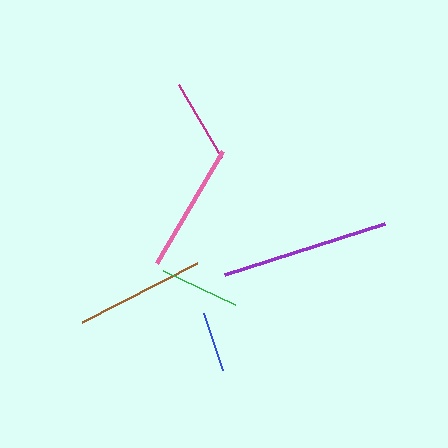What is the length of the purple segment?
The purple segment is approximately 168 pixels long.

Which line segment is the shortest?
The blue line is the shortest at approximately 60 pixels.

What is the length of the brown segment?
The brown segment is approximately 129 pixels long.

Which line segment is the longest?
The purple line is the longest at approximately 168 pixels.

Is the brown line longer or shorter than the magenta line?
The brown line is longer than the magenta line.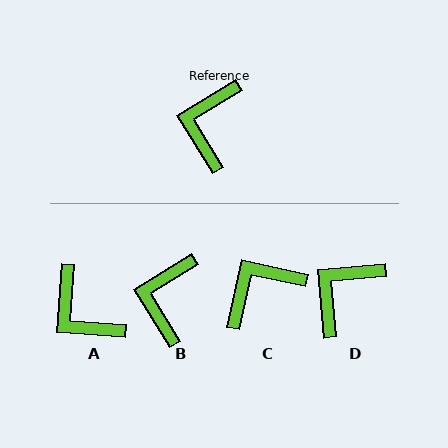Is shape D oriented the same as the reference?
No, it is off by about 26 degrees.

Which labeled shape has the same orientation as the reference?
B.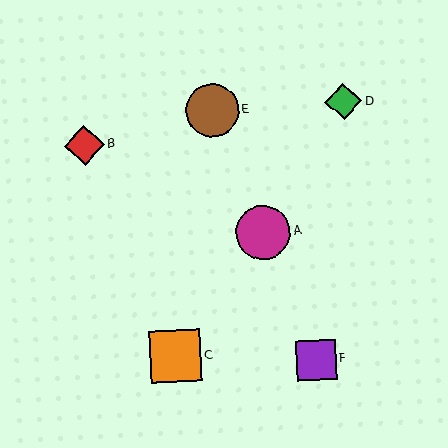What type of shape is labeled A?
Shape A is a magenta circle.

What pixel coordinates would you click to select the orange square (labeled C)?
Click at (175, 356) to select the orange square C.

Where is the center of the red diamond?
The center of the red diamond is at (85, 145).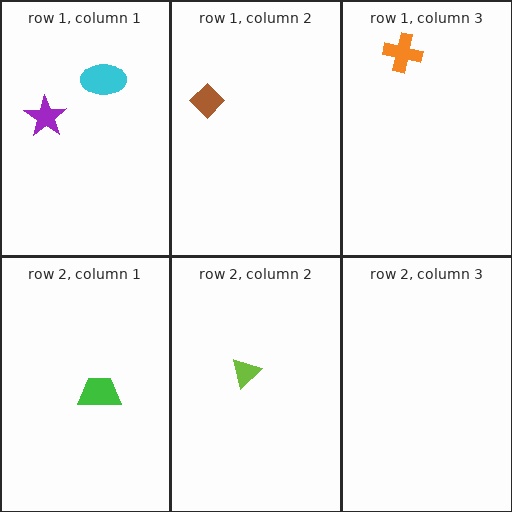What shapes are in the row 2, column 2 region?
The lime triangle.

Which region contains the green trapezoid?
The row 2, column 1 region.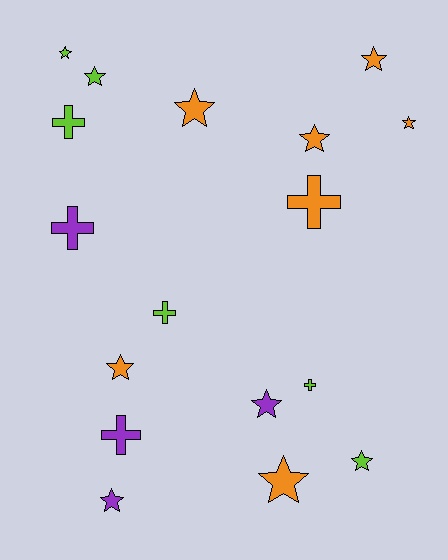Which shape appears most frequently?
Star, with 11 objects.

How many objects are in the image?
There are 17 objects.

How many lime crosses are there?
There are 3 lime crosses.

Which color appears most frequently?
Orange, with 7 objects.